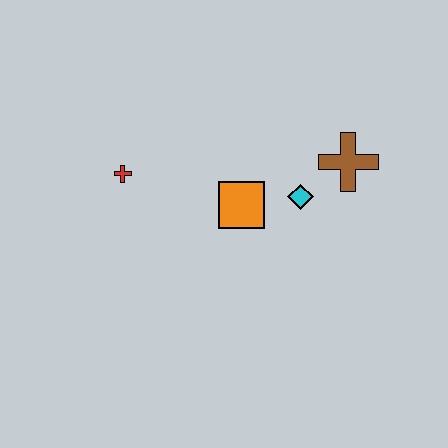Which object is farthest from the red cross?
The brown cross is farthest from the red cross.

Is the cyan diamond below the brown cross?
Yes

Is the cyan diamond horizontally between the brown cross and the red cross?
Yes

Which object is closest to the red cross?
The orange square is closest to the red cross.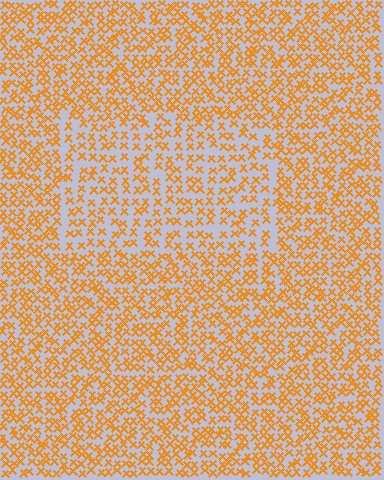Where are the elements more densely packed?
The elements are more densely packed outside the rectangle boundary.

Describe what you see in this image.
The image contains small orange elements arranged at two different densities. A rectangle-shaped region is visible where the elements are less densely packed than the surrounding area.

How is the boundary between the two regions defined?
The boundary is defined by a change in element density (approximately 1.6x ratio). All elements are the same color, size, and shape.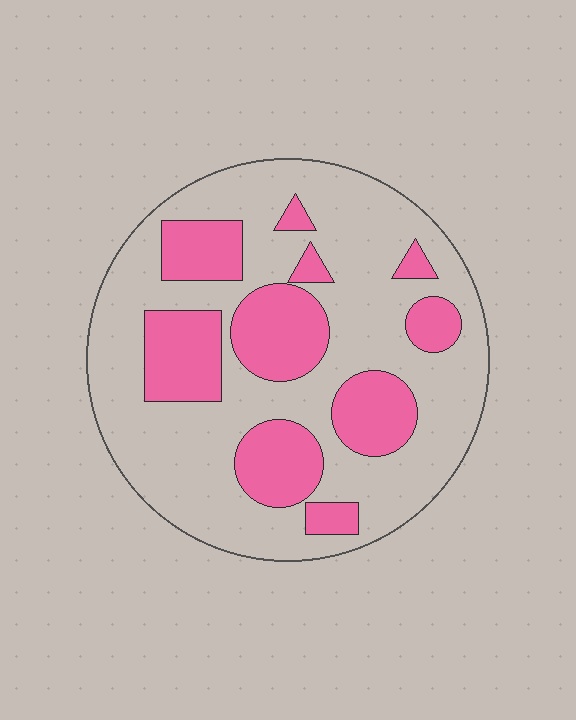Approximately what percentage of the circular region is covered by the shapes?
Approximately 30%.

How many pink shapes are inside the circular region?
10.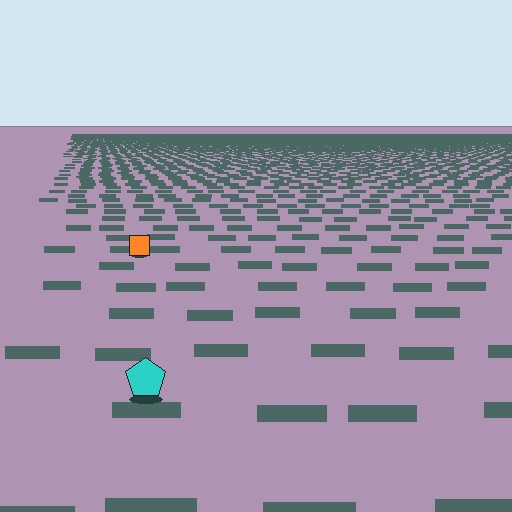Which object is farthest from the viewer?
The orange square is farthest from the viewer. It appears smaller and the ground texture around it is denser.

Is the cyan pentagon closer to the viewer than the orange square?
Yes. The cyan pentagon is closer — you can tell from the texture gradient: the ground texture is coarser near it.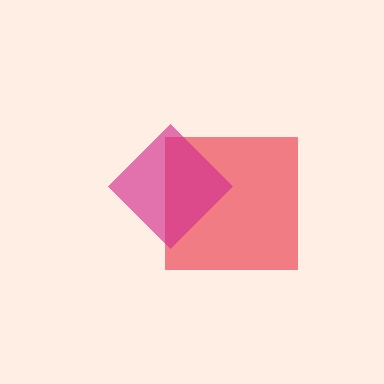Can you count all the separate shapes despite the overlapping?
Yes, there are 2 separate shapes.